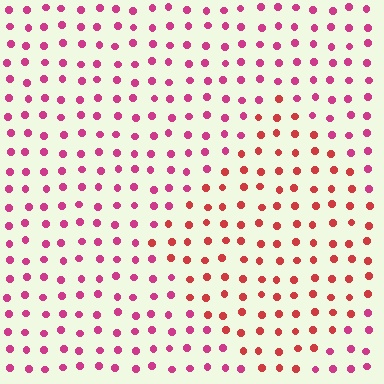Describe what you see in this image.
The image is filled with small magenta elements in a uniform arrangement. A diamond-shaped region is visible where the elements are tinted to a slightly different hue, forming a subtle color boundary.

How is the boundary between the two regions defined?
The boundary is defined purely by a slight shift in hue (about 31 degrees). Spacing, size, and orientation are identical on both sides.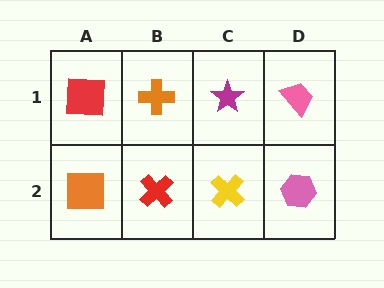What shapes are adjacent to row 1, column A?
An orange square (row 2, column A), an orange cross (row 1, column B).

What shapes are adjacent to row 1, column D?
A pink hexagon (row 2, column D), a magenta star (row 1, column C).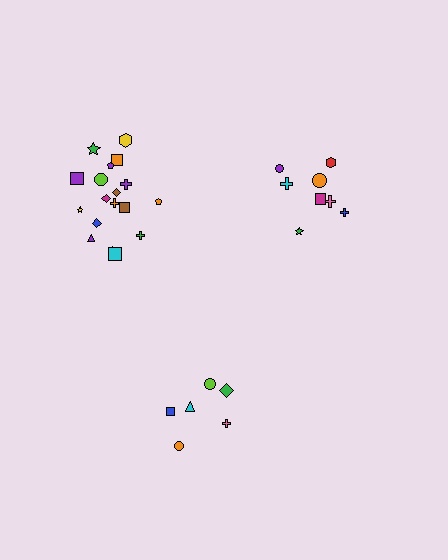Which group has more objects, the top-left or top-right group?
The top-left group.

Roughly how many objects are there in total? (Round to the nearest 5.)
Roughly 30 objects in total.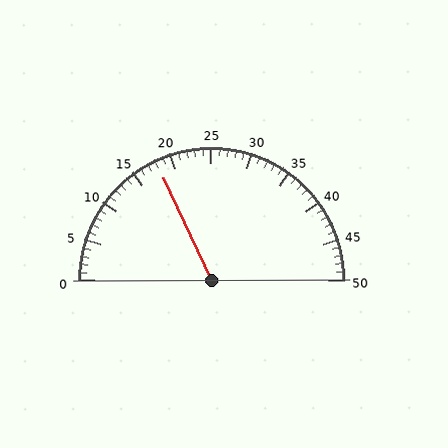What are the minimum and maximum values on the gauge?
The gauge ranges from 0 to 50.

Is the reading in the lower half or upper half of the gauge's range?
The reading is in the lower half of the range (0 to 50).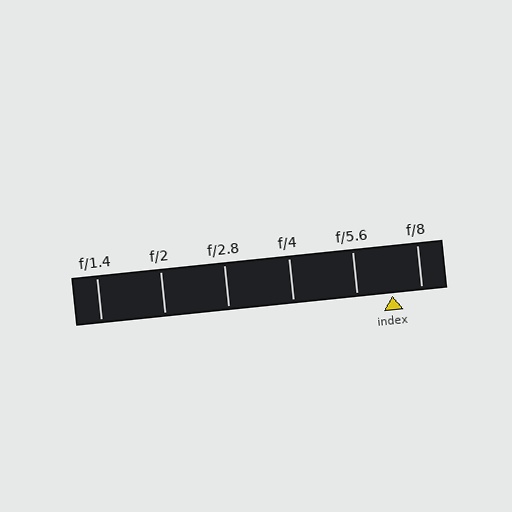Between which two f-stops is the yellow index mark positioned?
The index mark is between f/5.6 and f/8.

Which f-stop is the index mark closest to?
The index mark is closest to f/8.